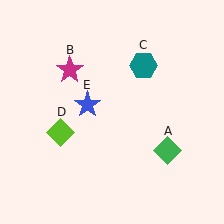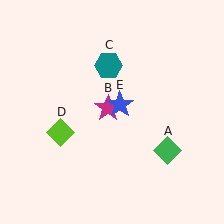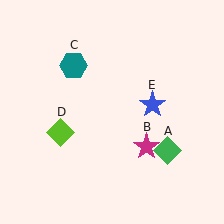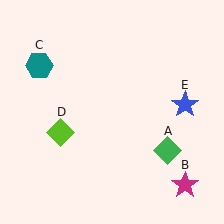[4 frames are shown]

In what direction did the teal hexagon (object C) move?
The teal hexagon (object C) moved left.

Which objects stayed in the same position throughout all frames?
Green diamond (object A) and lime diamond (object D) remained stationary.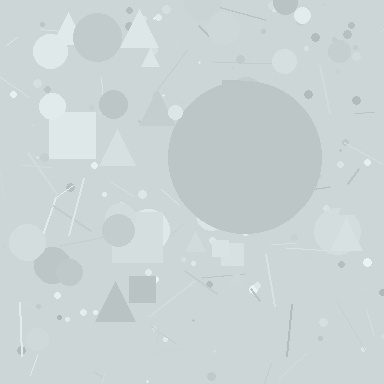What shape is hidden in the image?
A circle is hidden in the image.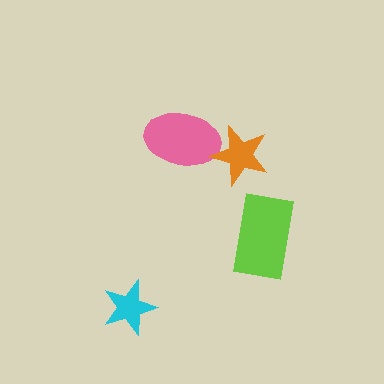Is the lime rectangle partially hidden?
No, no other shape covers it.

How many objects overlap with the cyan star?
0 objects overlap with the cyan star.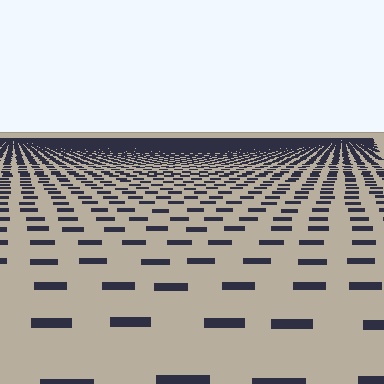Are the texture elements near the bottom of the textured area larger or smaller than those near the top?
Larger. Near the bottom, elements are closer to the viewer and appear at a bigger on-screen size.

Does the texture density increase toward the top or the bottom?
Density increases toward the top.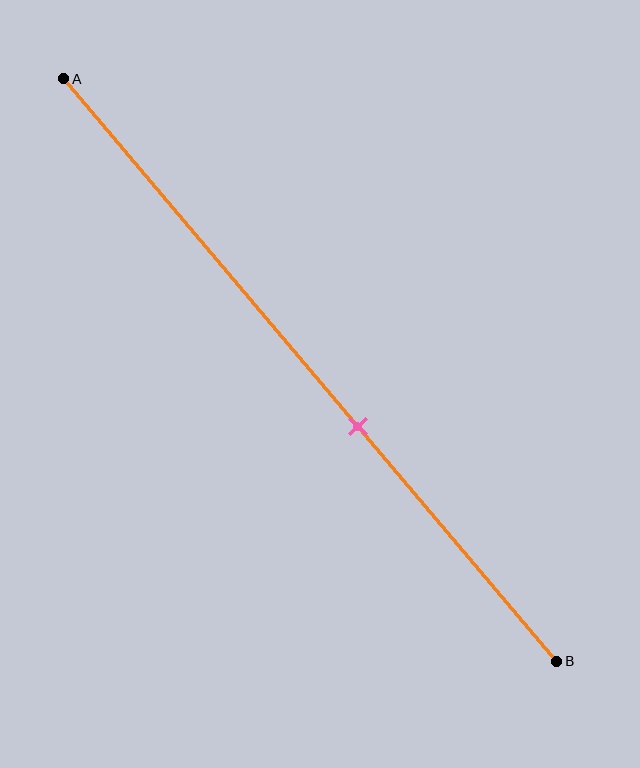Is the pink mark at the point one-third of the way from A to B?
No, the mark is at about 60% from A, not at the 33% one-third point.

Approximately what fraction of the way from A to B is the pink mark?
The pink mark is approximately 60% of the way from A to B.